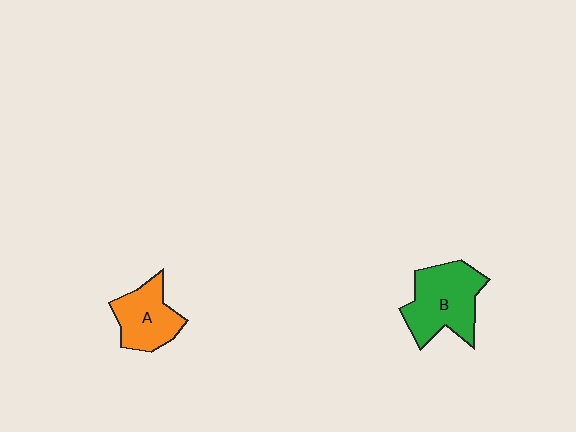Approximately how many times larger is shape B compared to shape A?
Approximately 1.4 times.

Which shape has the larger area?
Shape B (green).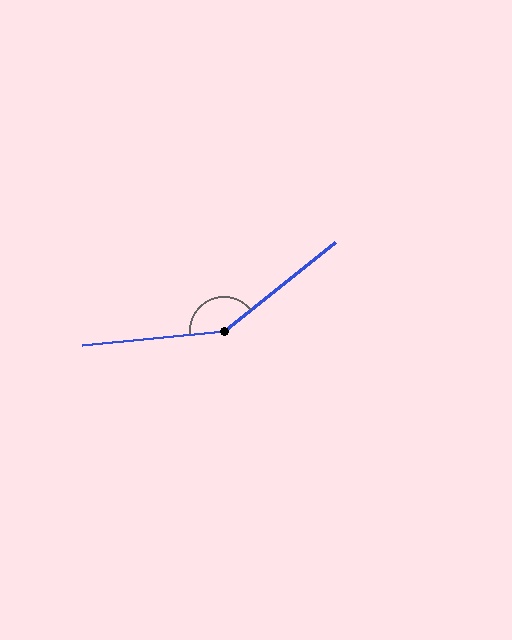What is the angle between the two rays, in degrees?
Approximately 148 degrees.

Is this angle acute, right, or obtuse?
It is obtuse.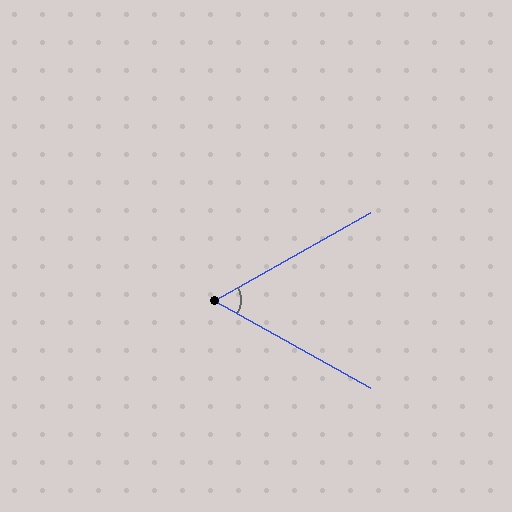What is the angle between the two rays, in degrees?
Approximately 58 degrees.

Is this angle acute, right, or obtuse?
It is acute.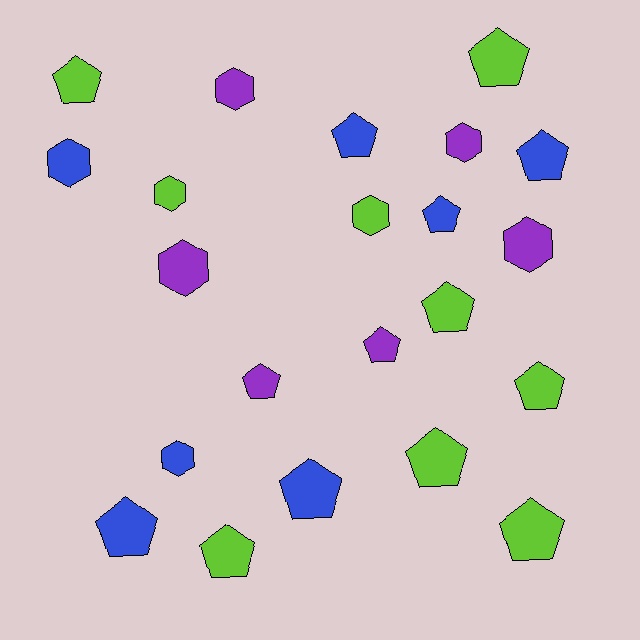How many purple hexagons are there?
There are 4 purple hexagons.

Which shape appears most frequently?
Pentagon, with 14 objects.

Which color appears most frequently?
Lime, with 9 objects.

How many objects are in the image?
There are 22 objects.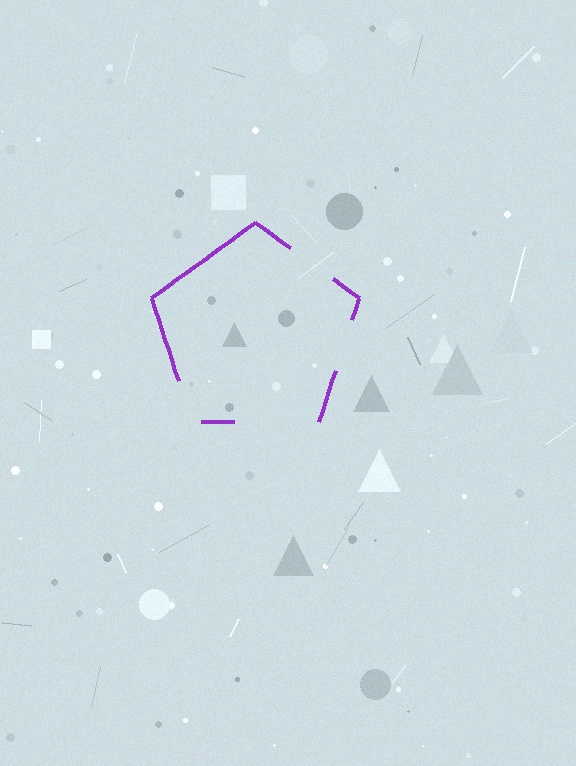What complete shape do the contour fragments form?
The contour fragments form a pentagon.